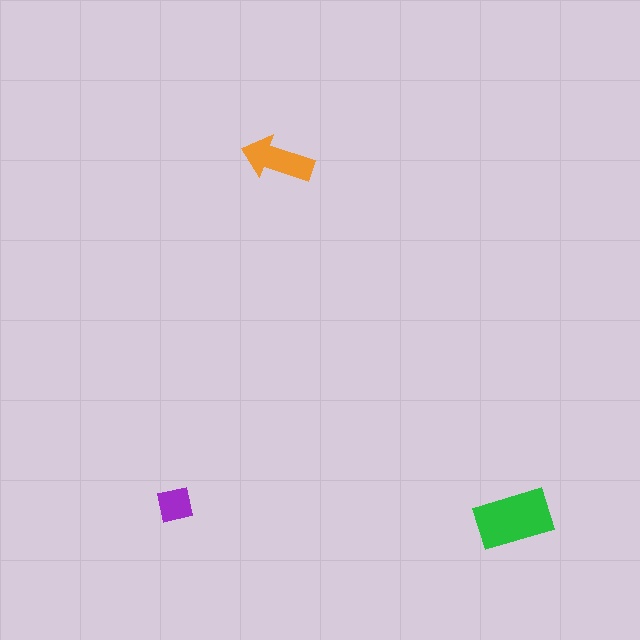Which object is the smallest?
The purple square.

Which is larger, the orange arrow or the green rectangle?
The green rectangle.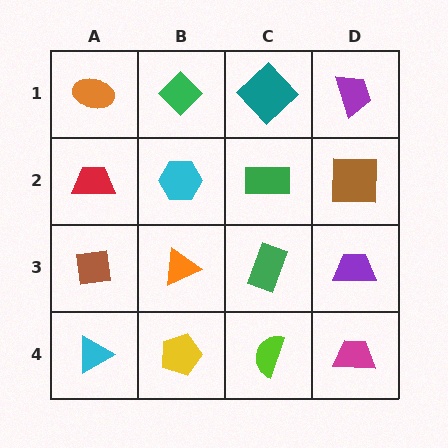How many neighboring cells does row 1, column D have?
2.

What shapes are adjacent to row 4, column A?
A brown square (row 3, column A), a yellow pentagon (row 4, column B).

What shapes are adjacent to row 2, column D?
A purple trapezoid (row 1, column D), a purple trapezoid (row 3, column D), a green rectangle (row 2, column C).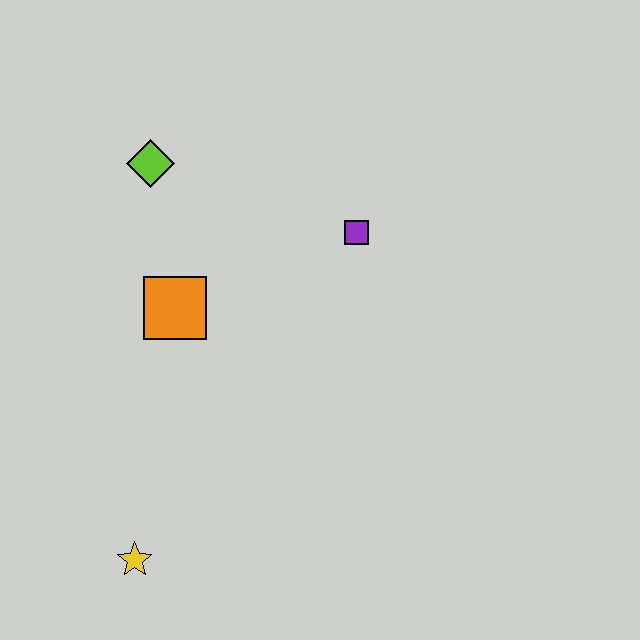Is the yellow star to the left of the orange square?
Yes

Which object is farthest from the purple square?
The yellow star is farthest from the purple square.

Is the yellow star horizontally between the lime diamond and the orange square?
No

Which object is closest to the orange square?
The lime diamond is closest to the orange square.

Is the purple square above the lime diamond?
No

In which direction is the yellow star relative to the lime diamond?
The yellow star is below the lime diamond.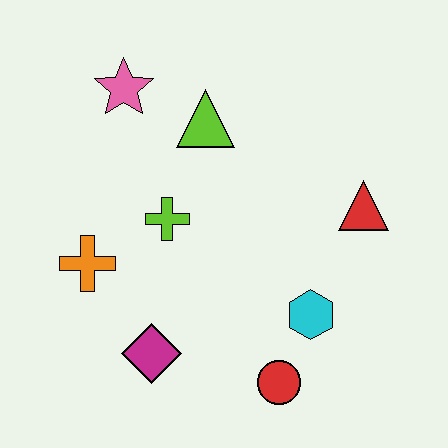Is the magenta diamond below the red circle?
No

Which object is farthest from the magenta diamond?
The pink star is farthest from the magenta diamond.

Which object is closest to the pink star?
The lime triangle is closest to the pink star.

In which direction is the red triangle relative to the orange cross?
The red triangle is to the right of the orange cross.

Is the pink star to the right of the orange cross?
Yes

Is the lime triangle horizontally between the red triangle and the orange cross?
Yes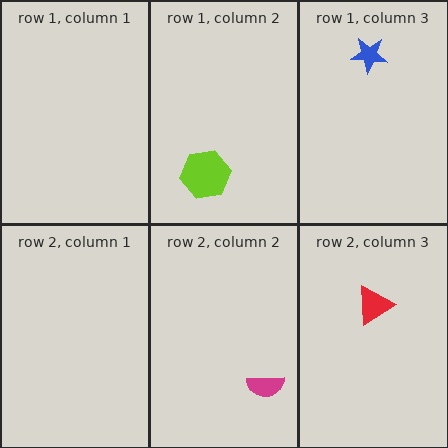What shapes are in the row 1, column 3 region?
The blue star.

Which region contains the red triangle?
The row 2, column 3 region.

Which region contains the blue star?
The row 1, column 3 region.